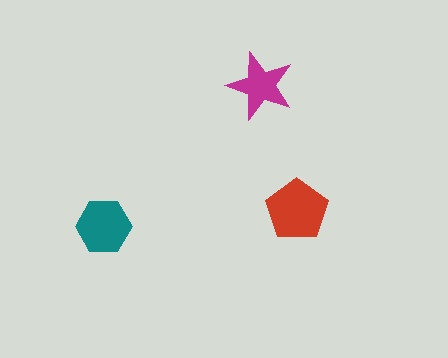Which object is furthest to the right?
The red pentagon is rightmost.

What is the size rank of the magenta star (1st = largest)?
3rd.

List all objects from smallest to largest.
The magenta star, the teal hexagon, the red pentagon.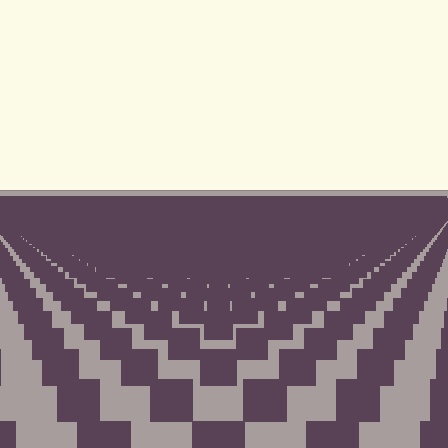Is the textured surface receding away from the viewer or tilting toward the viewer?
The surface is receding away from the viewer. Texture elements get smaller and denser toward the top.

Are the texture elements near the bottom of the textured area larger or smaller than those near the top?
Larger. Near the bottom, elements are closer to the viewer and appear at a bigger on-screen size.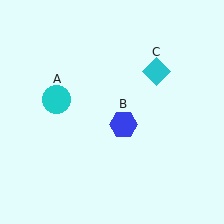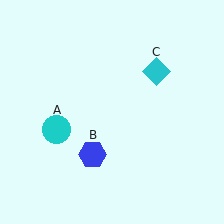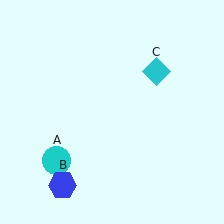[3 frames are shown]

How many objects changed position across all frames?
2 objects changed position: cyan circle (object A), blue hexagon (object B).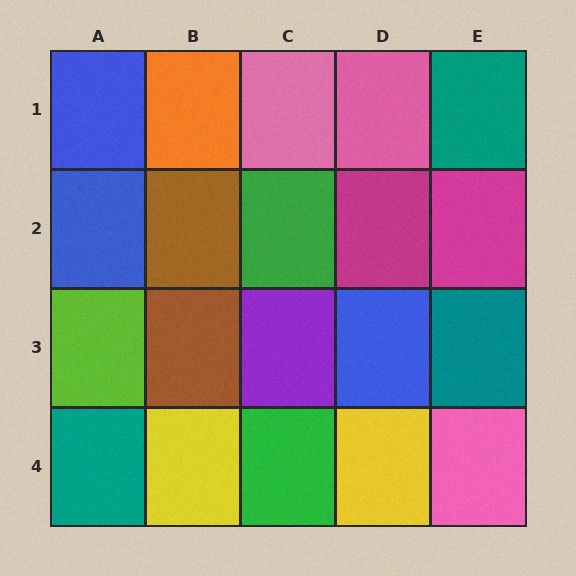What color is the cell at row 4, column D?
Yellow.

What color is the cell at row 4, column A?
Teal.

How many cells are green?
2 cells are green.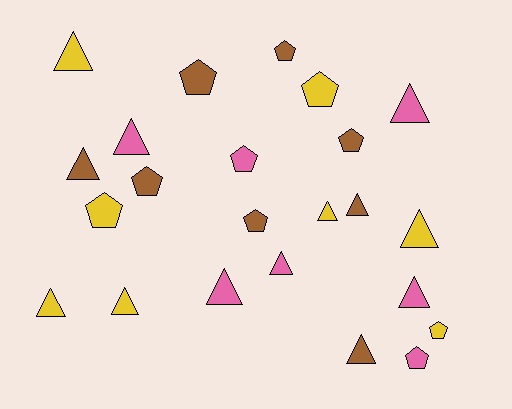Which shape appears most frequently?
Triangle, with 13 objects.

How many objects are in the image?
There are 23 objects.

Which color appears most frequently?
Brown, with 8 objects.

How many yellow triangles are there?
There are 5 yellow triangles.